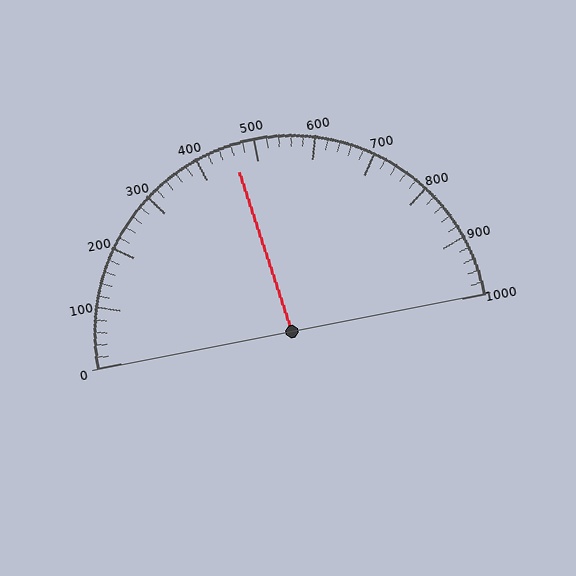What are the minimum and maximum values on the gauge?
The gauge ranges from 0 to 1000.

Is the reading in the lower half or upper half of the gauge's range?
The reading is in the lower half of the range (0 to 1000).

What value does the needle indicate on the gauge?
The needle indicates approximately 460.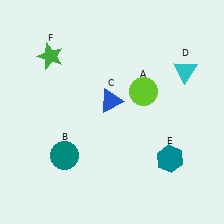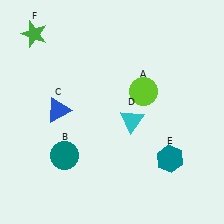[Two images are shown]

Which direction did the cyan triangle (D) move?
The cyan triangle (D) moved left.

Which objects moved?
The objects that moved are: the blue triangle (C), the cyan triangle (D), the green star (F).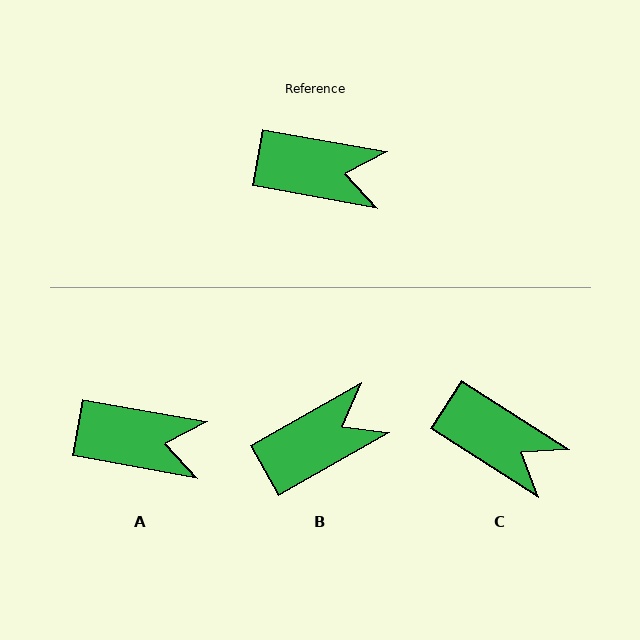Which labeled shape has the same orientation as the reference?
A.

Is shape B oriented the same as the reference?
No, it is off by about 40 degrees.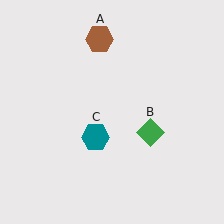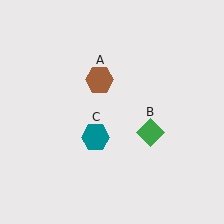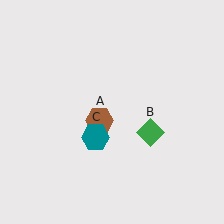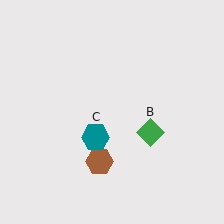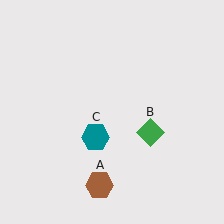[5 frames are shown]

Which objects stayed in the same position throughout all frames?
Green diamond (object B) and teal hexagon (object C) remained stationary.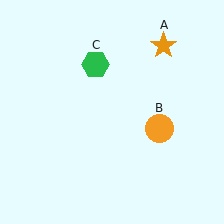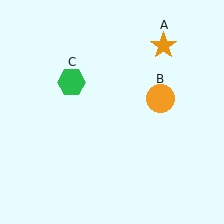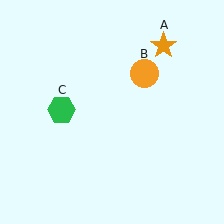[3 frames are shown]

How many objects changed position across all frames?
2 objects changed position: orange circle (object B), green hexagon (object C).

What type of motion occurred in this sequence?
The orange circle (object B), green hexagon (object C) rotated counterclockwise around the center of the scene.